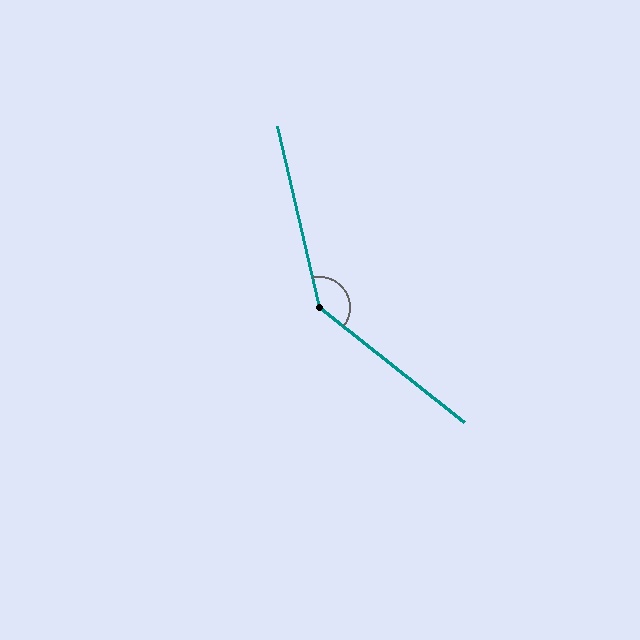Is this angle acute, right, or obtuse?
It is obtuse.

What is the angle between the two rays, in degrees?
Approximately 141 degrees.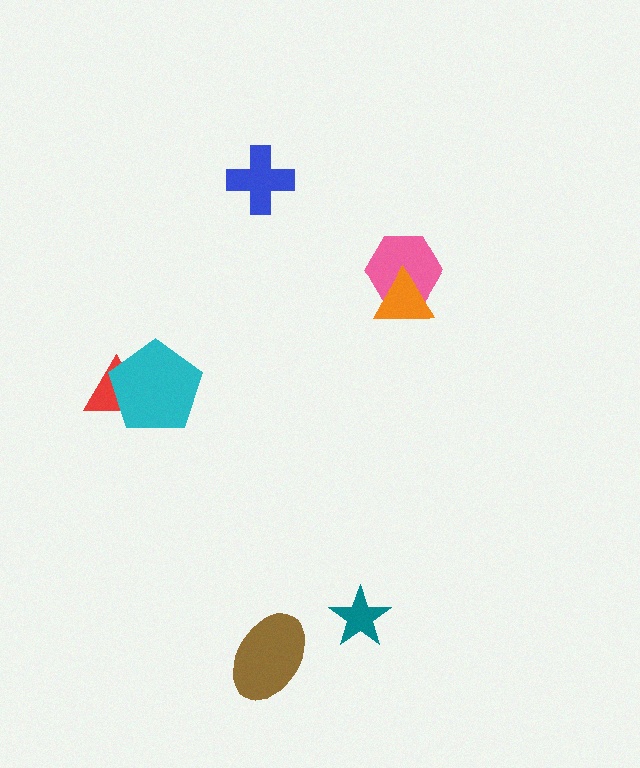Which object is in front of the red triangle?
The cyan pentagon is in front of the red triangle.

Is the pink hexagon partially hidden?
Yes, it is partially covered by another shape.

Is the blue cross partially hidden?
No, no other shape covers it.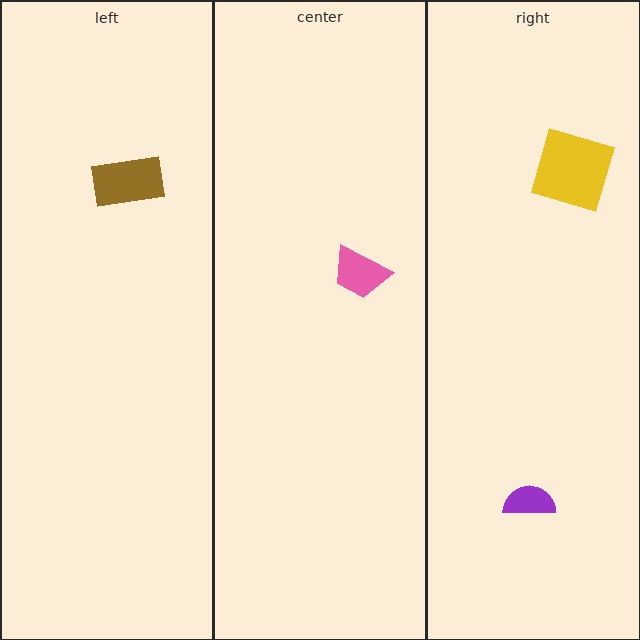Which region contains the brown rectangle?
The left region.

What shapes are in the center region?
The pink trapezoid.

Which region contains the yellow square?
The right region.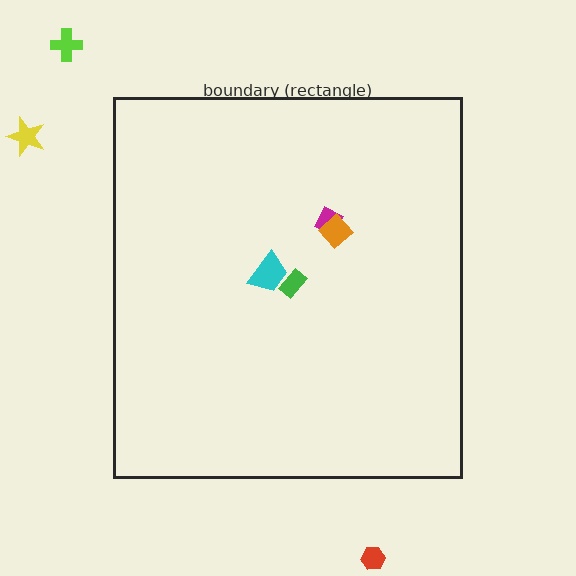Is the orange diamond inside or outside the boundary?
Inside.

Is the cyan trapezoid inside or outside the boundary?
Inside.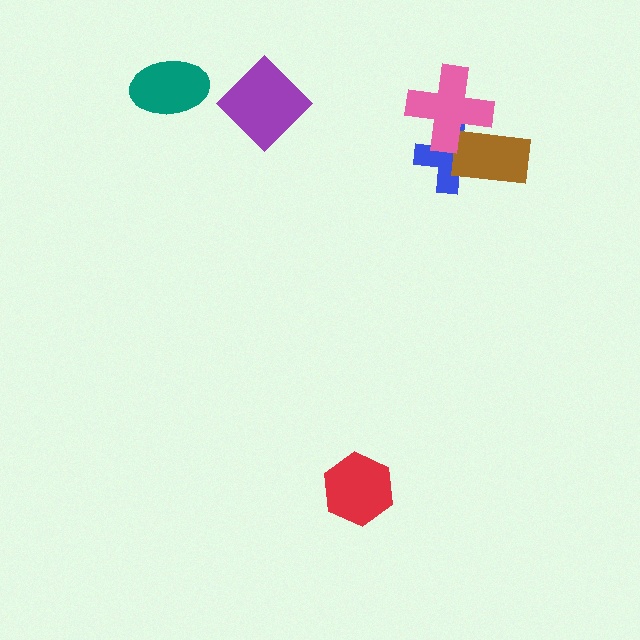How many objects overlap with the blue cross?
2 objects overlap with the blue cross.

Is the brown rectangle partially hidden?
Yes, it is partially covered by another shape.